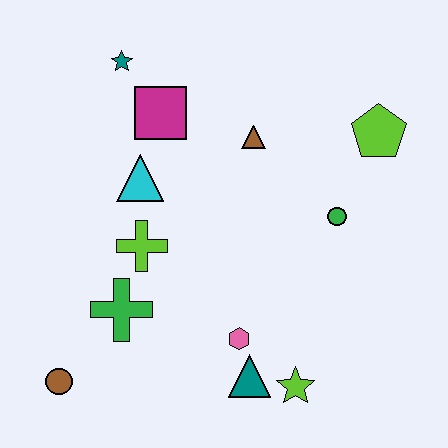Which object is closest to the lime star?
The teal triangle is closest to the lime star.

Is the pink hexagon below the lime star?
No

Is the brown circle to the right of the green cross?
No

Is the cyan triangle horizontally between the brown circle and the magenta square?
Yes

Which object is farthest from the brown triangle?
The brown circle is farthest from the brown triangle.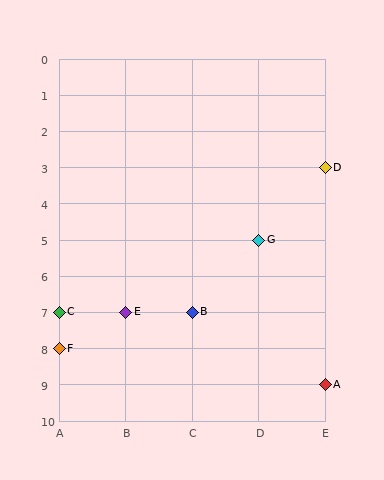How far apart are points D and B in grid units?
Points D and B are 2 columns and 4 rows apart (about 4.5 grid units diagonally).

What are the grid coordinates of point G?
Point G is at grid coordinates (D, 5).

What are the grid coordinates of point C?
Point C is at grid coordinates (A, 7).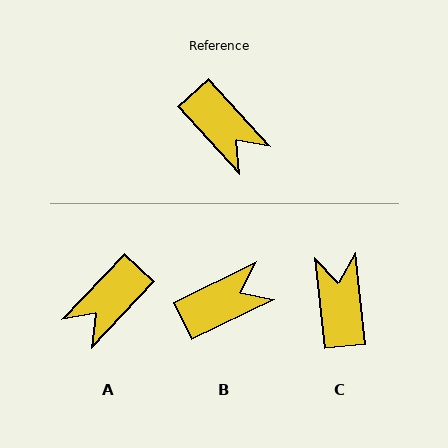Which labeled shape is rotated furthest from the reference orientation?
C, about 144 degrees away.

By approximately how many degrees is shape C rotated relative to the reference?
Approximately 144 degrees counter-clockwise.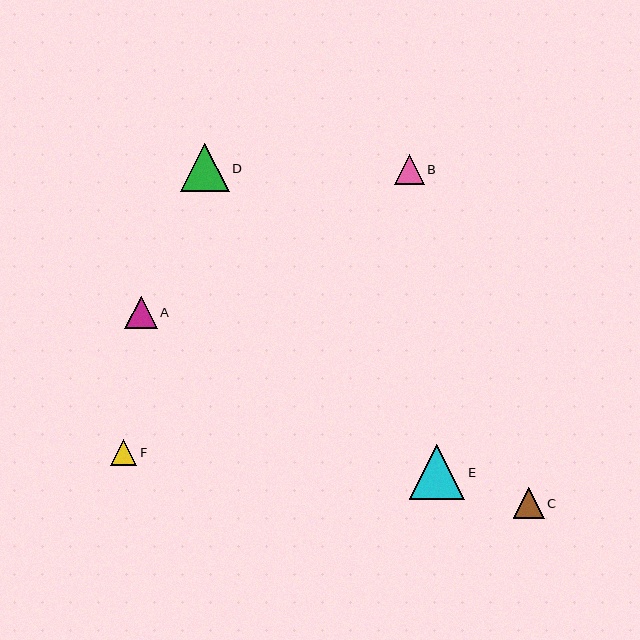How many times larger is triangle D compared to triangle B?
Triangle D is approximately 1.6 times the size of triangle B.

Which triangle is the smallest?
Triangle F is the smallest with a size of approximately 26 pixels.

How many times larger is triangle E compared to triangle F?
Triangle E is approximately 2.1 times the size of triangle F.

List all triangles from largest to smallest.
From largest to smallest: E, D, A, C, B, F.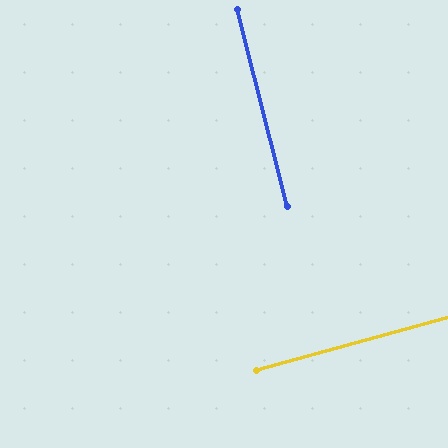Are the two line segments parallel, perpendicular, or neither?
Perpendicular — they meet at approximately 89°.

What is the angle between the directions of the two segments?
Approximately 89 degrees.